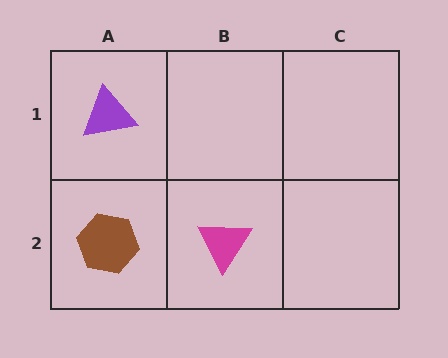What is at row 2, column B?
A magenta triangle.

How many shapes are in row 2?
2 shapes.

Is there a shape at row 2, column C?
No, that cell is empty.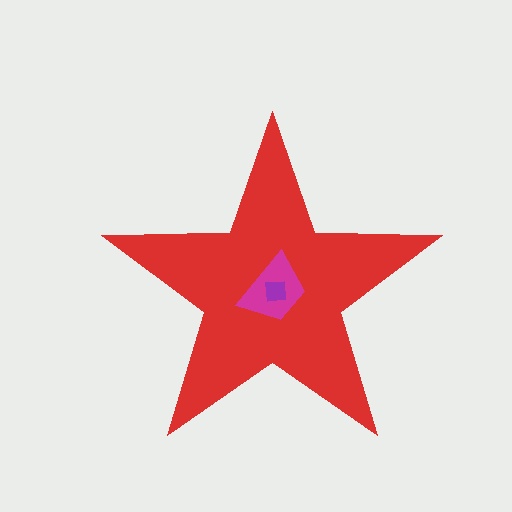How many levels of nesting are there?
3.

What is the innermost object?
The purple square.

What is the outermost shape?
The red star.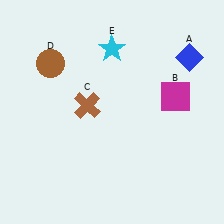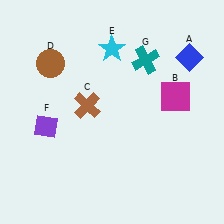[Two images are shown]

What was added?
A purple diamond (F), a teal cross (G) were added in Image 2.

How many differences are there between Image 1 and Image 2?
There are 2 differences between the two images.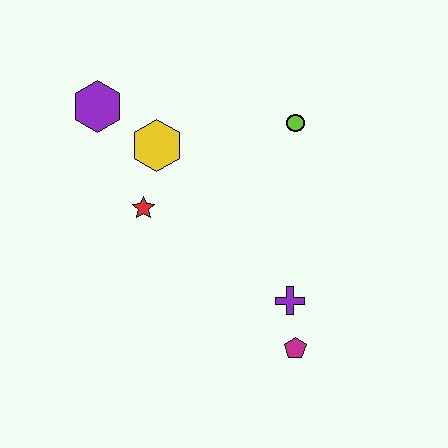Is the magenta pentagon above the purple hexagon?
No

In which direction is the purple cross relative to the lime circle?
The purple cross is below the lime circle.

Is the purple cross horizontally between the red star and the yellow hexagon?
No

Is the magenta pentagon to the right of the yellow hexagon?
Yes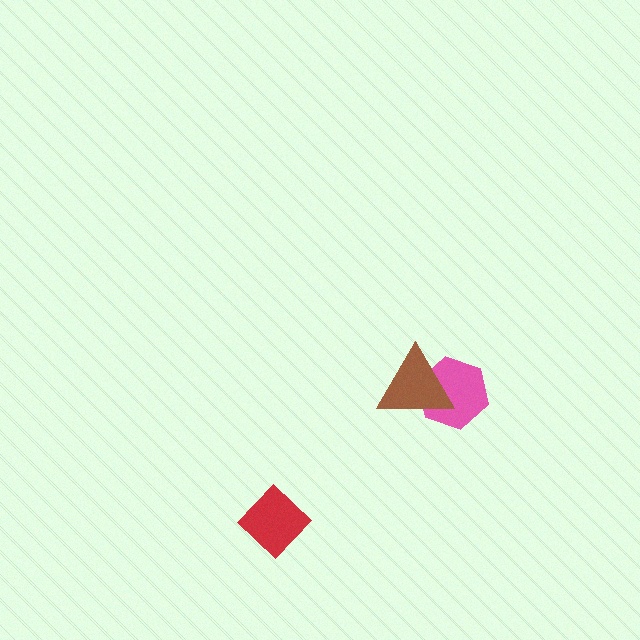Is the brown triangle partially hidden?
No, no other shape covers it.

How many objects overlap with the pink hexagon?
1 object overlaps with the pink hexagon.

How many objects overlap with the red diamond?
0 objects overlap with the red diamond.